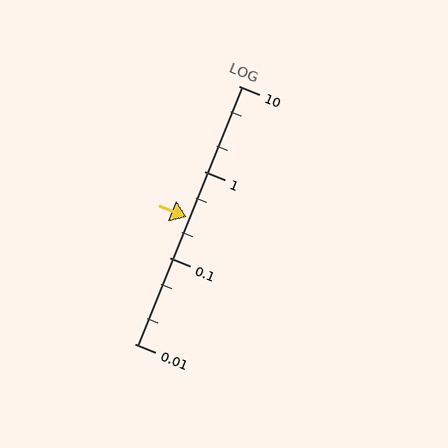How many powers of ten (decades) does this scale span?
The scale spans 3 decades, from 0.01 to 10.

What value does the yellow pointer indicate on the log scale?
The pointer indicates approximately 0.3.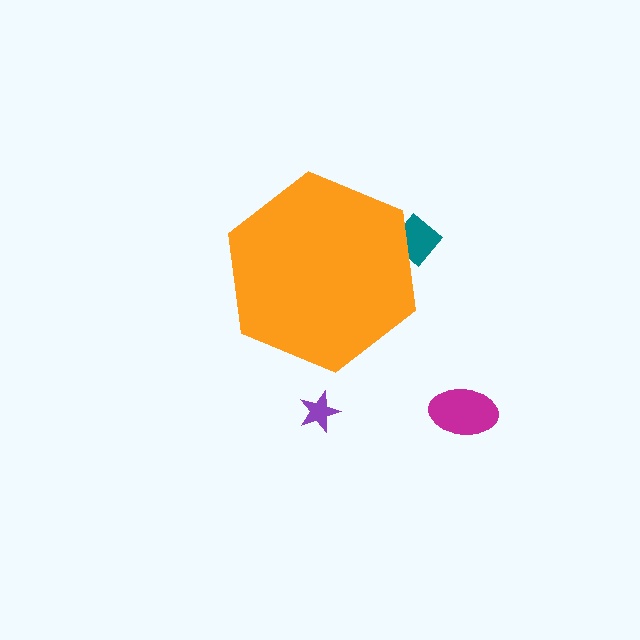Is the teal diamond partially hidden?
Yes, the teal diamond is partially hidden behind the orange hexagon.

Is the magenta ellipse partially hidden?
No, the magenta ellipse is fully visible.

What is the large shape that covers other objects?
An orange hexagon.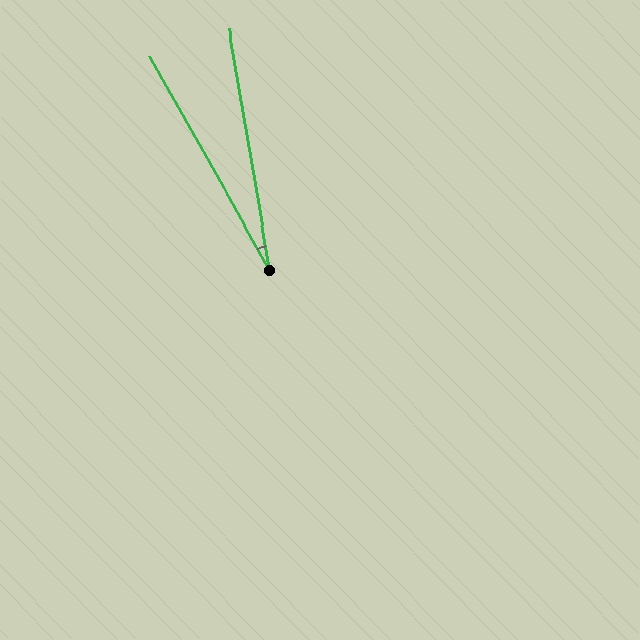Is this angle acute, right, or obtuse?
It is acute.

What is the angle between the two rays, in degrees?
Approximately 20 degrees.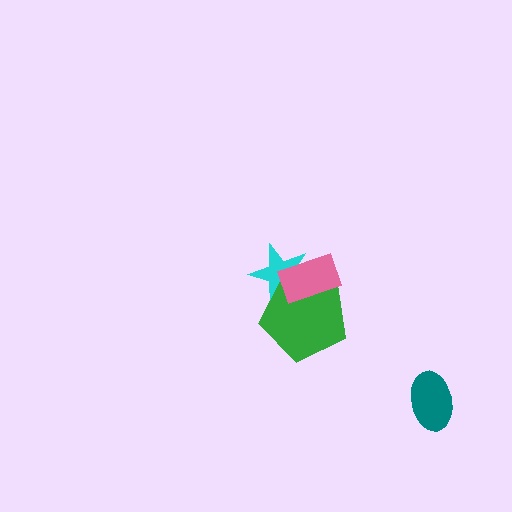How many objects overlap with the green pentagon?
2 objects overlap with the green pentagon.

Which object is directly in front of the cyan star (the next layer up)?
The green pentagon is directly in front of the cyan star.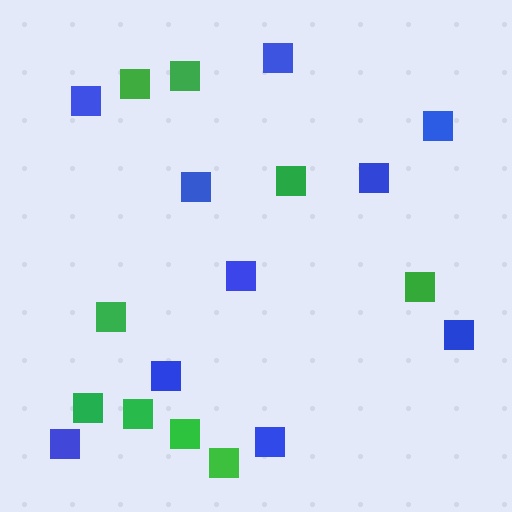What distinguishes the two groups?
There are 2 groups: one group of blue squares (10) and one group of green squares (9).